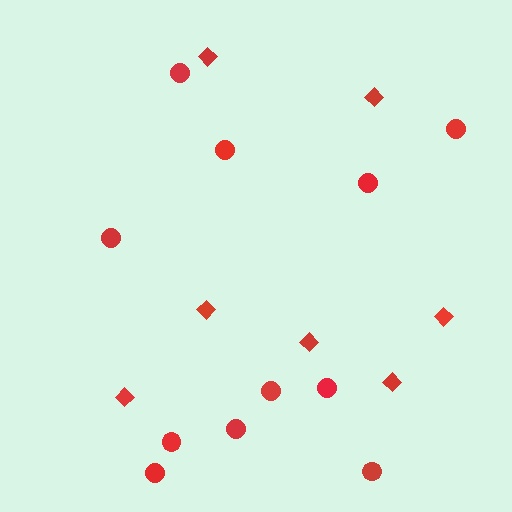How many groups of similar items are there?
There are 2 groups: one group of circles (11) and one group of diamonds (7).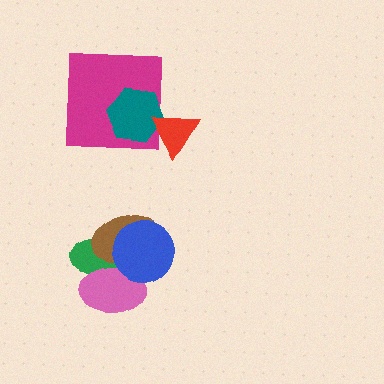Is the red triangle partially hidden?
No, no other shape covers it.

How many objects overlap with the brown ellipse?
3 objects overlap with the brown ellipse.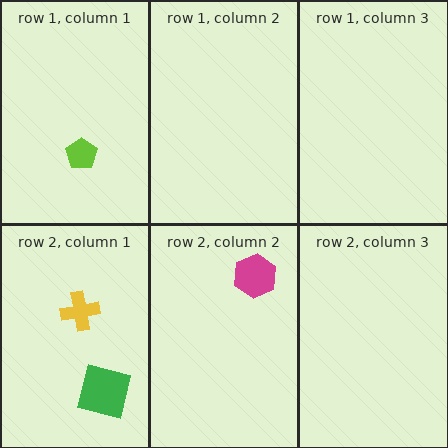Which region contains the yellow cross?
The row 2, column 1 region.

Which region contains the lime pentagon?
The row 1, column 1 region.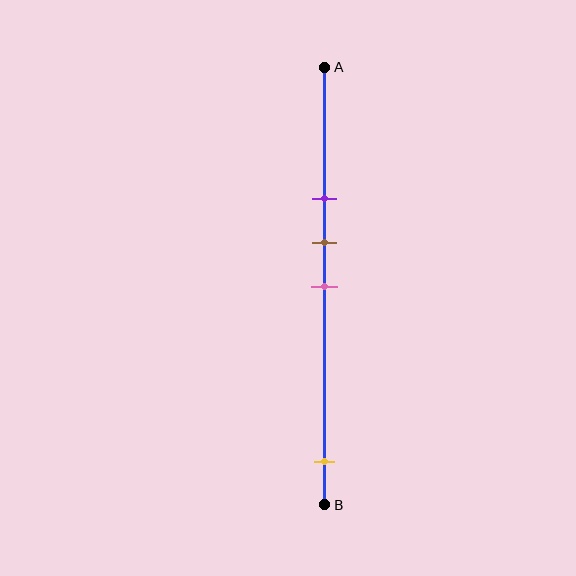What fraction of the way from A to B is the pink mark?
The pink mark is approximately 50% (0.5) of the way from A to B.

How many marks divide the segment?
There are 4 marks dividing the segment.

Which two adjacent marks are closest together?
The brown and pink marks are the closest adjacent pair.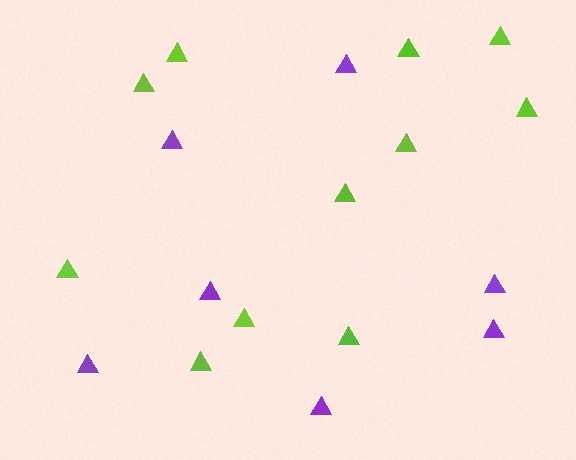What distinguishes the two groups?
There are 2 groups: one group of purple triangles (7) and one group of lime triangles (11).